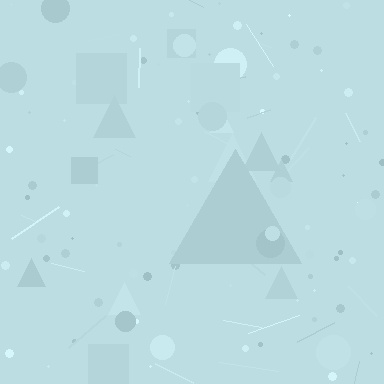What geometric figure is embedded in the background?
A triangle is embedded in the background.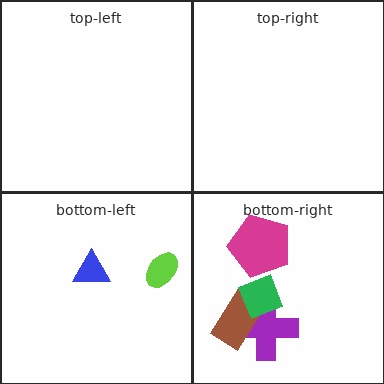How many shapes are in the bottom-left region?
2.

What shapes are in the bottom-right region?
The magenta pentagon, the purple cross, the brown rectangle, the green diamond.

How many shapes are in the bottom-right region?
4.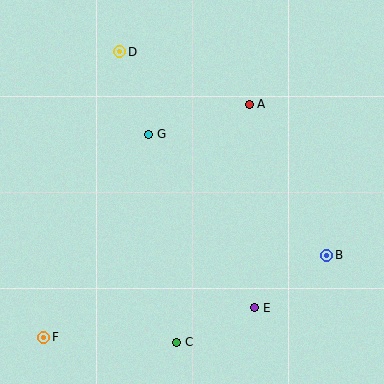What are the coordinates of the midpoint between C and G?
The midpoint between C and G is at (163, 238).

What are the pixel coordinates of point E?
Point E is at (255, 308).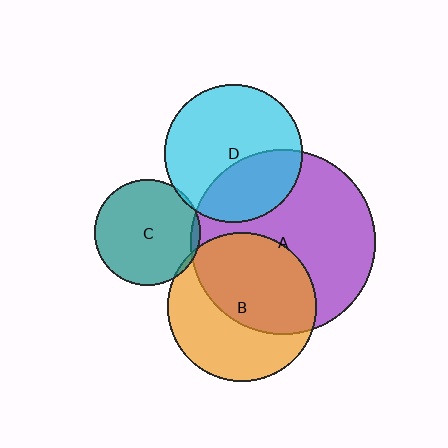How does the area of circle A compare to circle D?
Approximately 1.8 times.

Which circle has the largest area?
Circle A (purple).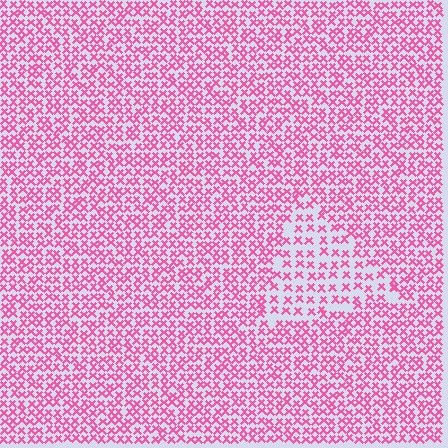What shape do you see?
I see a triangle.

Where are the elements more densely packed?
The elements are more densely packed outside the triangle boundary.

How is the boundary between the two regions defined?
The boundary is defined by a change in element density (approximately 1.8x ratio). All elements are the same color, size, and shape.